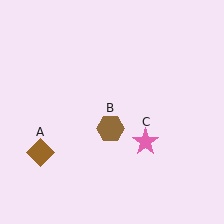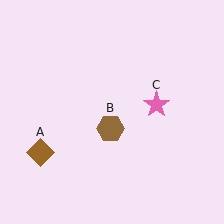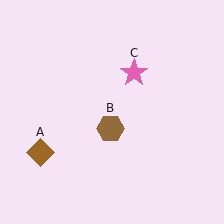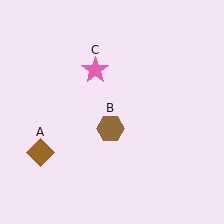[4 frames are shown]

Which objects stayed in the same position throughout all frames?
Brown diamond (object A) and brown hexagon (object B) remained stationary.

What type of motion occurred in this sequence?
The pink star (object C) rotated counterclockwise around the center of the scene.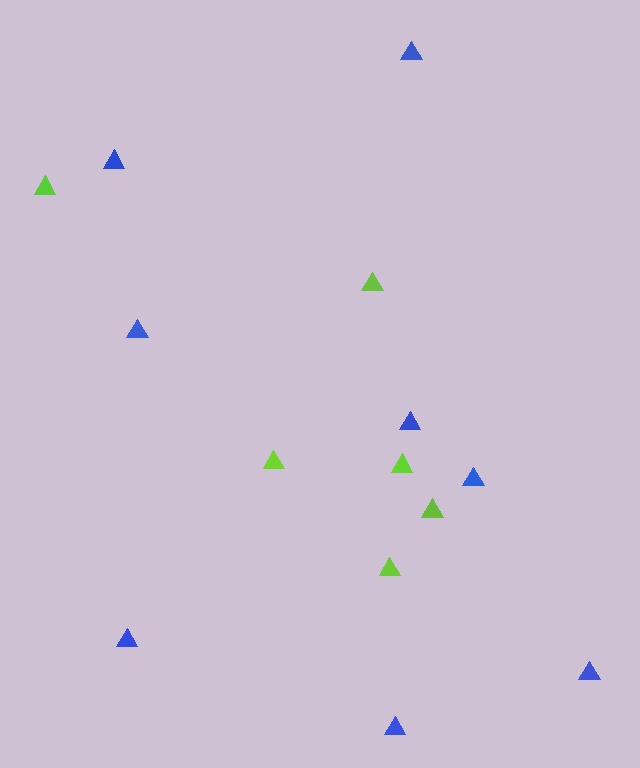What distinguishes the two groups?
There are 2 groups: one group of blue triangles (8) and one group of lime triangles (6).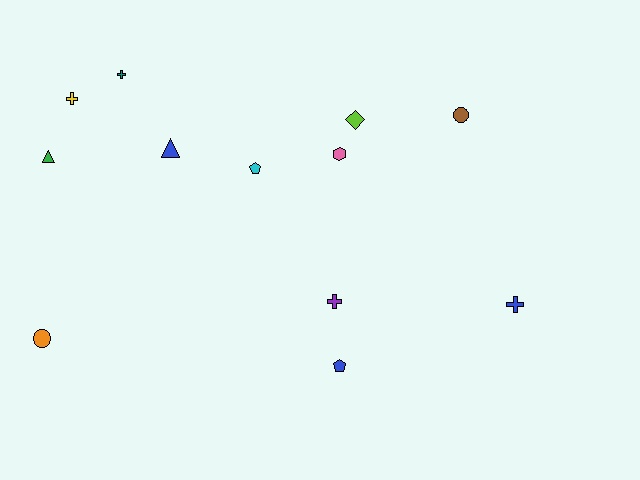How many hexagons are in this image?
There is 1 hexagon.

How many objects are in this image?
There are 12 objects.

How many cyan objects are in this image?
There is 1 cyan object.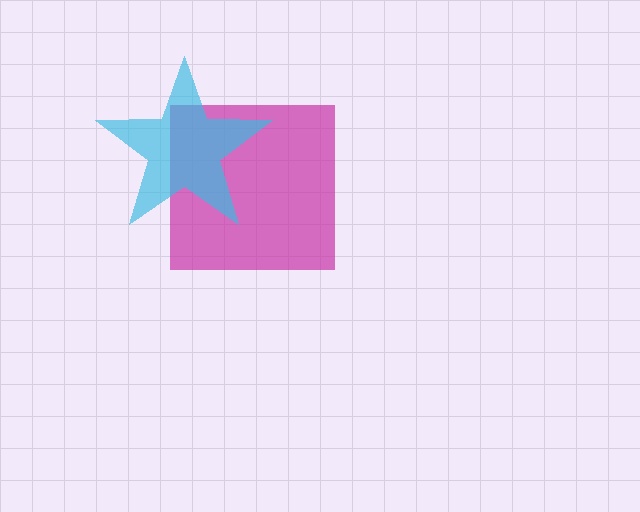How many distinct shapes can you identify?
There are 2 distinct shapes: a magenta square, a cyan star.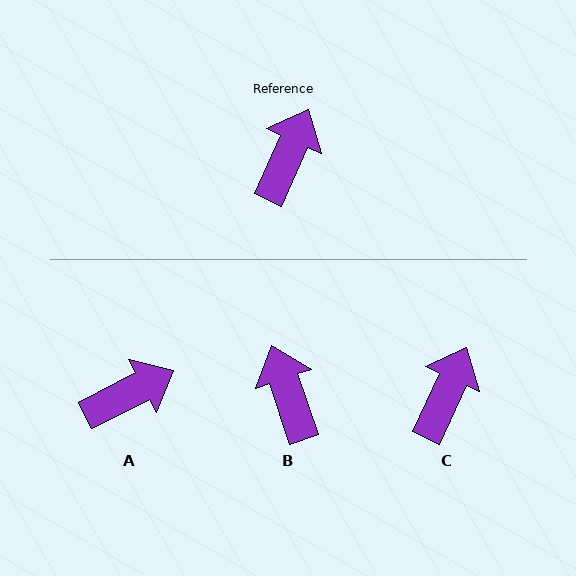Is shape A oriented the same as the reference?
No, it is off by about 39 degrees.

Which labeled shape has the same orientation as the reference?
C.